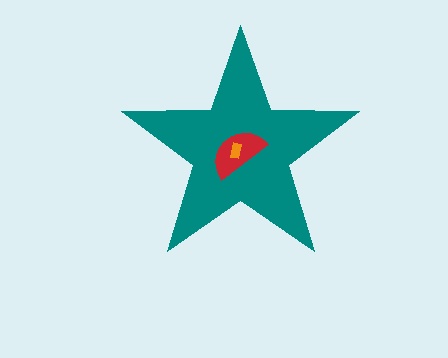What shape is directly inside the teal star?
The red semicircle.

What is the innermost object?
The orange rectangle.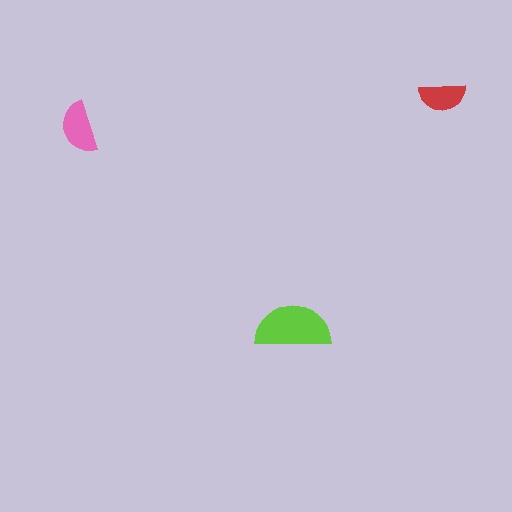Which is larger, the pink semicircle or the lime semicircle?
The lime one.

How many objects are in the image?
There are 3 objects in the image.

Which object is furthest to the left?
The pink semicircle is leftmost.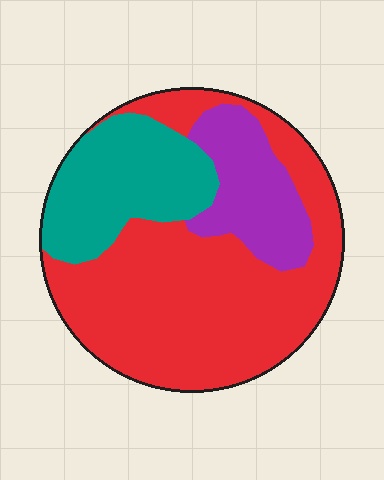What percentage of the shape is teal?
Teal takes up about one quarter (1/4) of the shape.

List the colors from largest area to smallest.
From largest to smallest: red, teal, purple.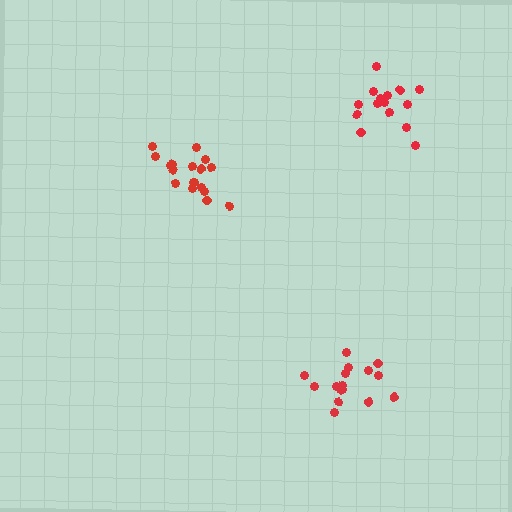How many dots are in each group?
Group 1: 18 dots, Group 2: 16 dots, Group 3: 16 dots (50 total).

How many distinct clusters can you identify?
There are 3 distinct clusters.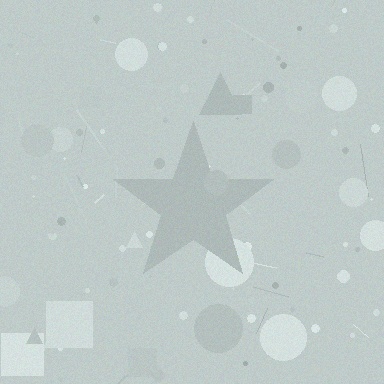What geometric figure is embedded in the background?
A star is embedded in the background.